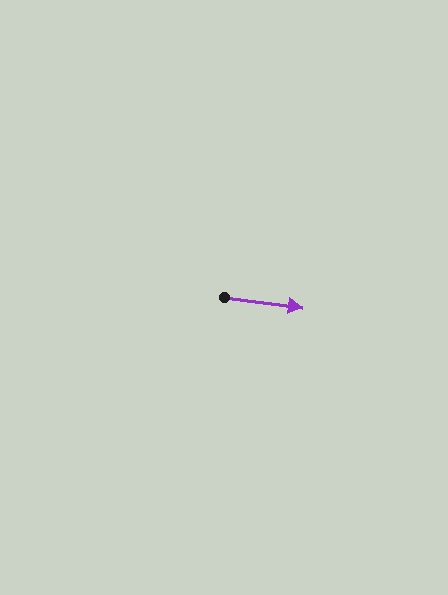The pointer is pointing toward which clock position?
Roughly 3 o'clock.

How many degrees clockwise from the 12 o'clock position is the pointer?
Approximately 97 degrees.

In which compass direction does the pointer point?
East.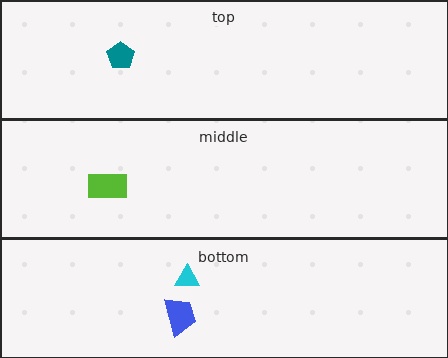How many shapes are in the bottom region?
2.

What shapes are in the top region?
The teal pentagon.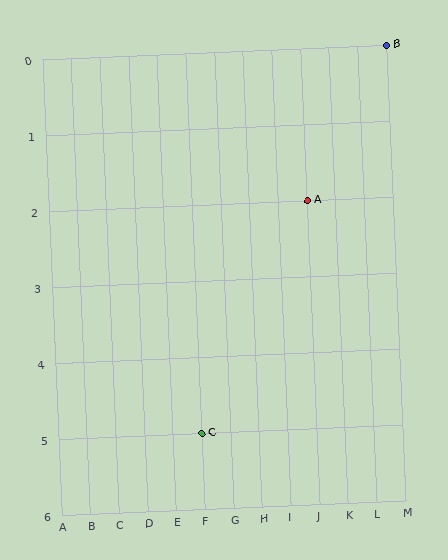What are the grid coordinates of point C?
Point C is at grid coordinates (F, 5).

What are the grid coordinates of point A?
Point A is at grid coordinates (J, 2).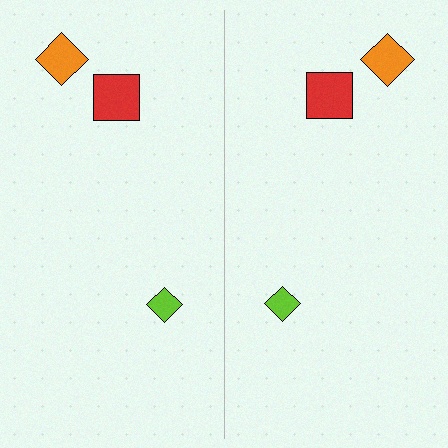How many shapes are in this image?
There are 6 shapes in this image.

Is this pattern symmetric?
Yes, this pattern has bilateral (reflection) symmetry.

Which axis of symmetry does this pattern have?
The pattern has a vertical axis of symmetry running through the center of the image.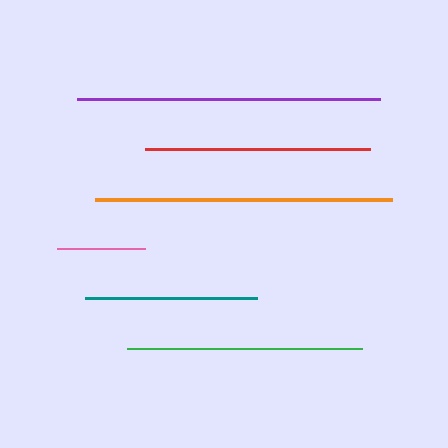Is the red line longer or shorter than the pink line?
The red line is longer than the pink line.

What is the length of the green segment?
The green segment is approximately 235 pixels long.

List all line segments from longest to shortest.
From longest to shortest: purple, orange, green, red, teal, pink.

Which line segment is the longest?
The purple line is the longest at approximately 303 pixels.